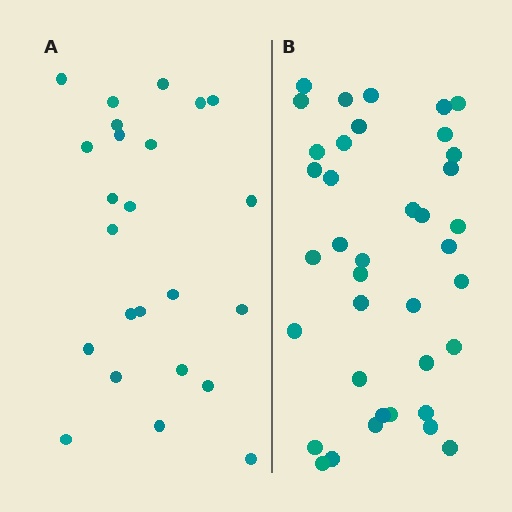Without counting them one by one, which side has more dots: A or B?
Region B (the right region) has more dots.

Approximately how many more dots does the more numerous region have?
Region B has approximately 15 more dots than region A.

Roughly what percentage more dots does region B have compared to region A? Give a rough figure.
About 60% more.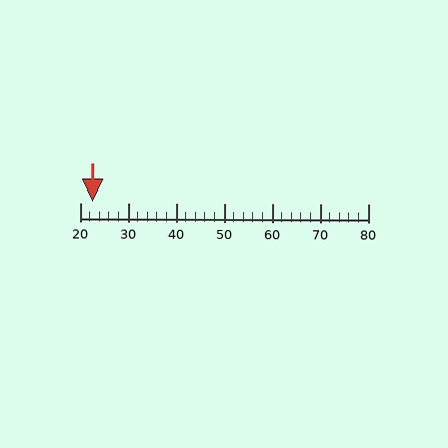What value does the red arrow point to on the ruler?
The red arrow points to approximately 23.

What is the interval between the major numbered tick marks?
The major tick marks are spaced 10 units apart.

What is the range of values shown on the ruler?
The ruler shows values from 20 to 80.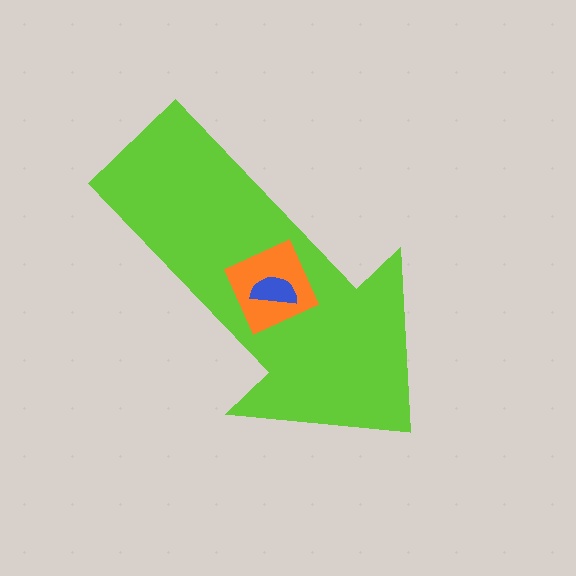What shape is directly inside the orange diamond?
The blue semicircle.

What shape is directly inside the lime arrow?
The orange diamond.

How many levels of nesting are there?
3.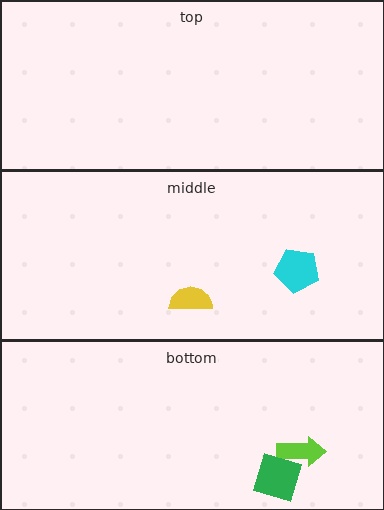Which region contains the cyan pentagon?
The middle region.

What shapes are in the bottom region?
The lime arrow, the green diamond.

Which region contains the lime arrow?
The bottom region.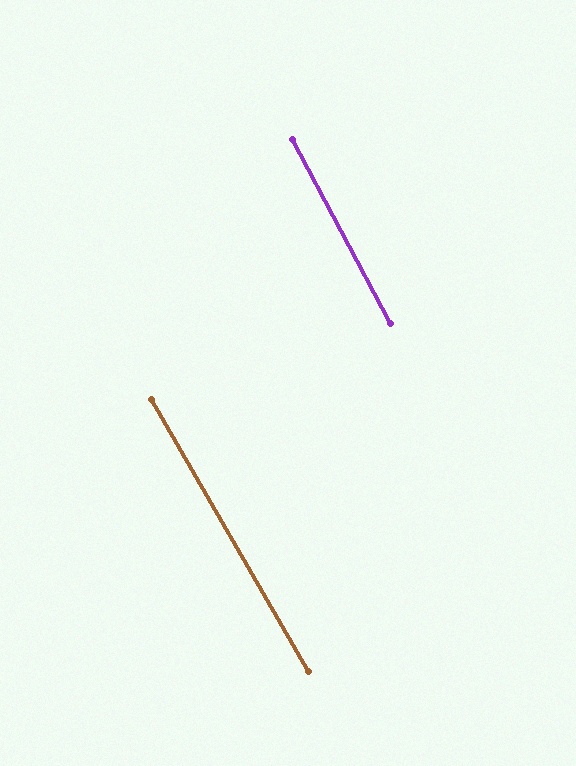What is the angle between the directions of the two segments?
Approximately 2 degrees.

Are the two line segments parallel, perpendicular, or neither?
Parallel — their directions differ by only 1.9°.